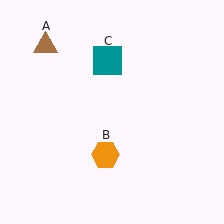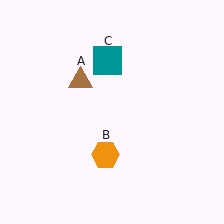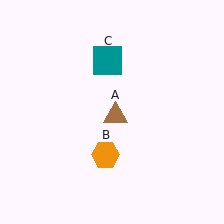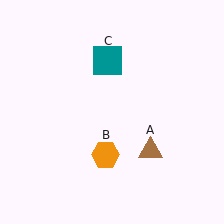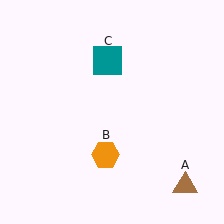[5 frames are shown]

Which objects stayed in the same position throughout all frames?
Orange hexagon (object B) and teal square (object C) remained stationary.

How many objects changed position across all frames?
1 object changed position: brown triangle (object A).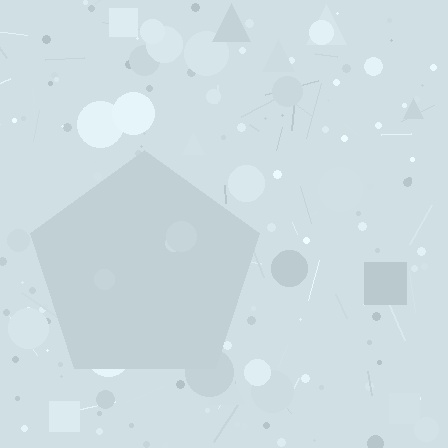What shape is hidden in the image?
A pentagon is hidden in the image.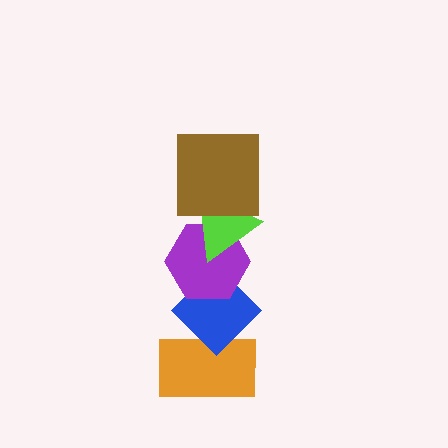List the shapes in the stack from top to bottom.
From top to bottom: the brown square, the lime triangle, the purple hexagon, the blue diamond, the orange rectangle.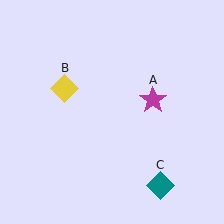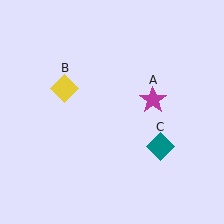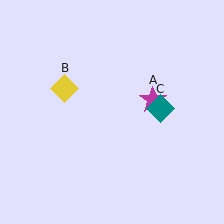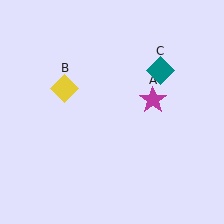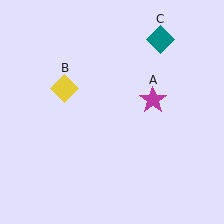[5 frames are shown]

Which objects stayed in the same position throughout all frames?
Magenta star (object A) and yellow diamond (object B) remained stationary.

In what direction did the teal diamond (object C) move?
The teal diamond (object C) moved up.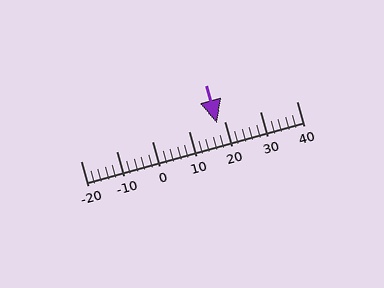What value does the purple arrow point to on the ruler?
The purple arrow points to approximately 18.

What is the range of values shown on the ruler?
The ruler shows values from -20 to 40.